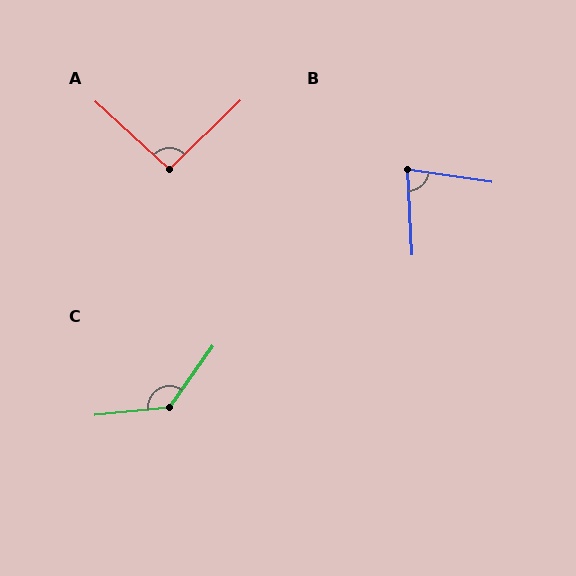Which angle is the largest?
C, at approximately 131 degrees.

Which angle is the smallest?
B, at approximately 78 degrees.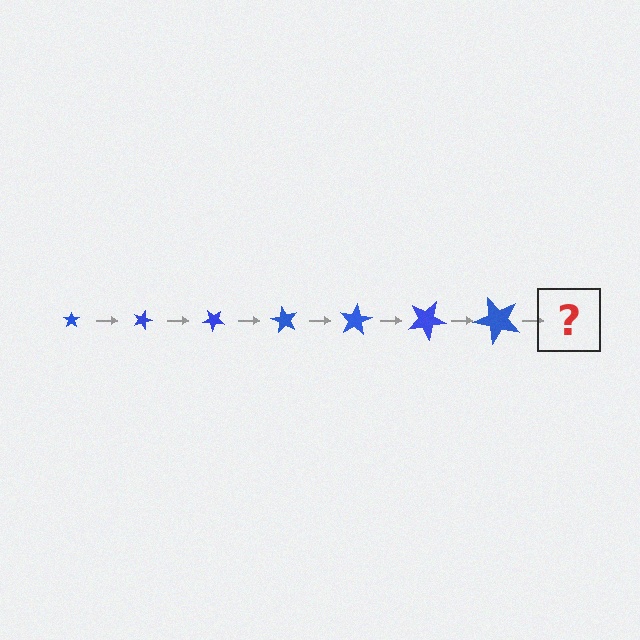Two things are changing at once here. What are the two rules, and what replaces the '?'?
The two rules are that the star grows larger each step and it rotates 20 degrees each step. The '?' should be a star, larger than the previous one and rotated 140 degrees from the start.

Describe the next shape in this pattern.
It should be a star, larger than the previous one and rotated 140 degrees from the start.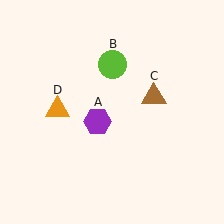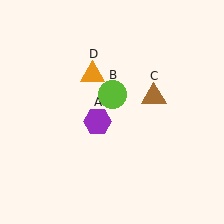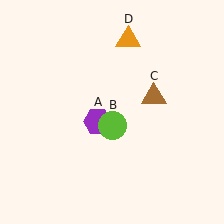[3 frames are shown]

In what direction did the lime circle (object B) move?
The lime circle (object B) moved down.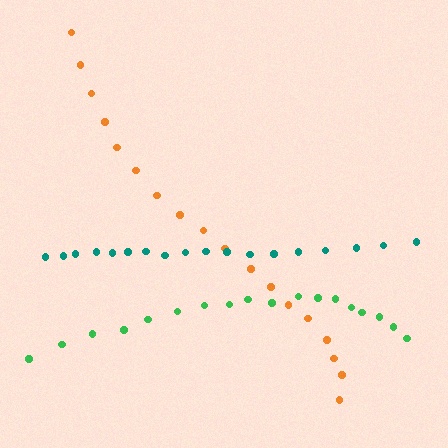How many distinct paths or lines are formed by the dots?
There are 3 distinct paths.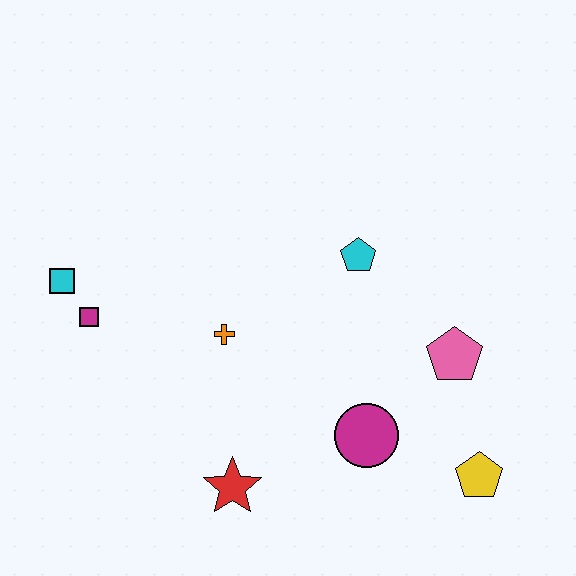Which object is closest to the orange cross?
The magenta square is closest to the orange cross.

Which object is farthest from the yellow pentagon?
The cyan square is farthest from the yellow pentagon.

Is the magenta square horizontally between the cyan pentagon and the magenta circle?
No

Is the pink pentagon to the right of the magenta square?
Yes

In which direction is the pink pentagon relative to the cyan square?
The pink pentagon is to the right of the cyan square.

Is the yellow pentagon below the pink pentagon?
Yes